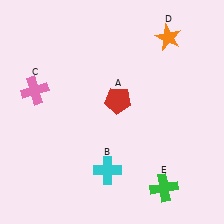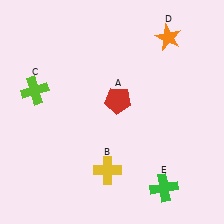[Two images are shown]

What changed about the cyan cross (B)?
In Image 1, B is cyan. In Image 2, it changed to yellow.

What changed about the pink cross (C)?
In Image 1, C is pink. In Image 2, it changed to lime.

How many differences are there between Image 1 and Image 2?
There are 2 differences between the two images.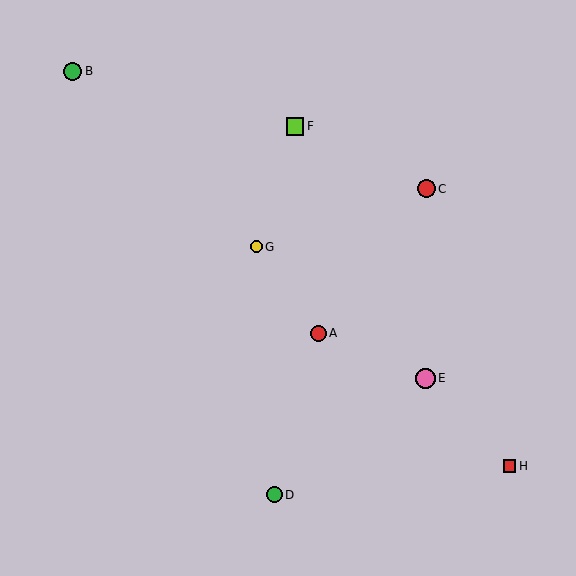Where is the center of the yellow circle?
The center of the yellow circle is at (256, 247).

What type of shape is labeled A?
Shape A is a red circle.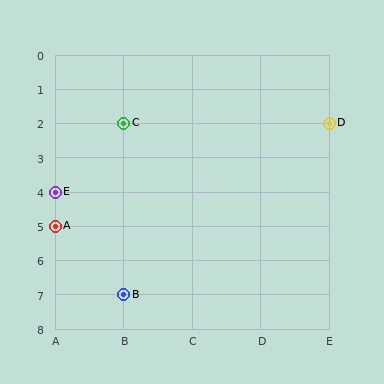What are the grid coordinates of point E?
Point E is at grid coordinates (A, 4).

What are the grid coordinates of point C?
Point C is at grid coordinates (B, 2).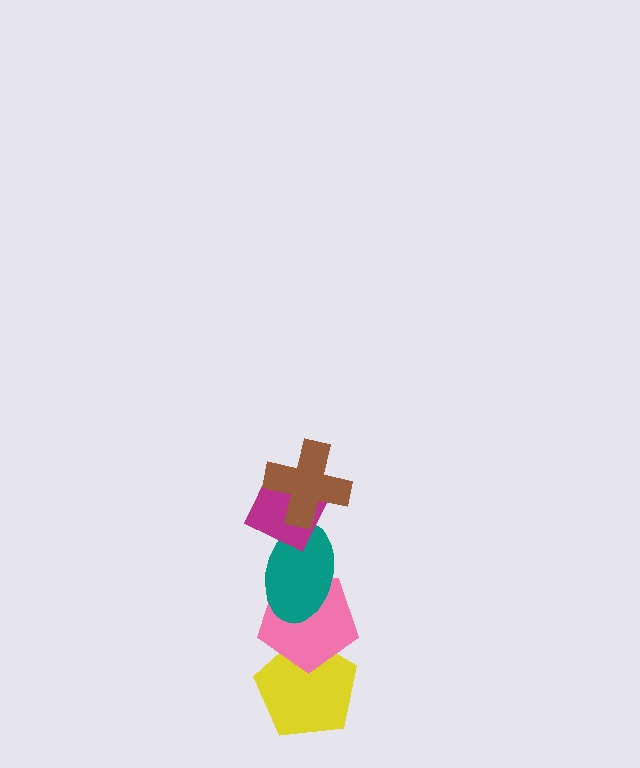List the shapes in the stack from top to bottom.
From top to bottom: the brown cross, the magenta diamond, the teal ellipse, the pink pentagon, the yellow pentagon.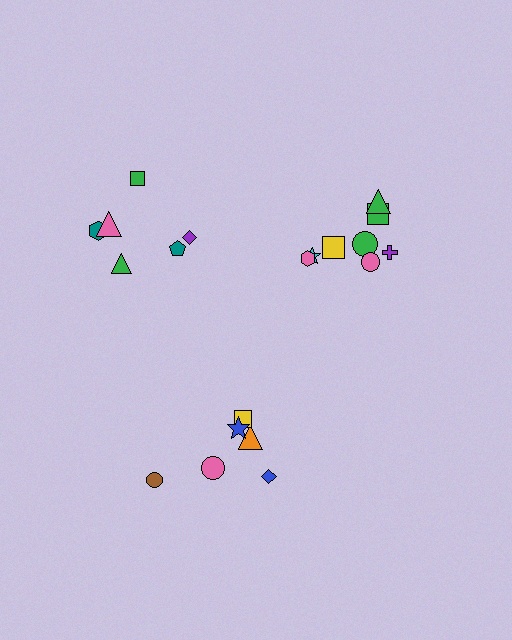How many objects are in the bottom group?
There are 6 objects.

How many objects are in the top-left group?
There are 6 objects.